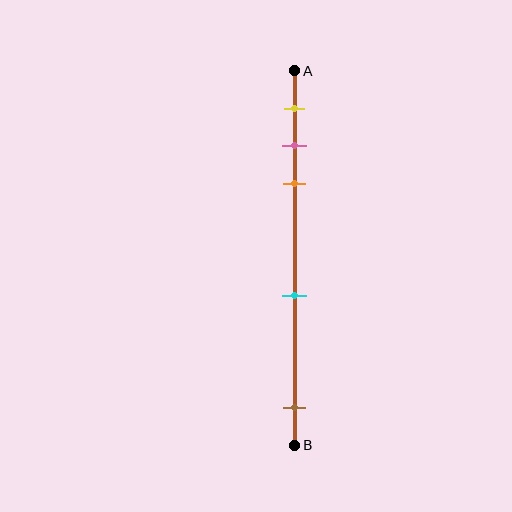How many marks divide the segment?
There are 5 marks dividing the segment.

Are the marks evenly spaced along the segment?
No, the marks are not evenly spaced.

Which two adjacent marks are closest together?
The pink and orange marks are the closest adjacent pair.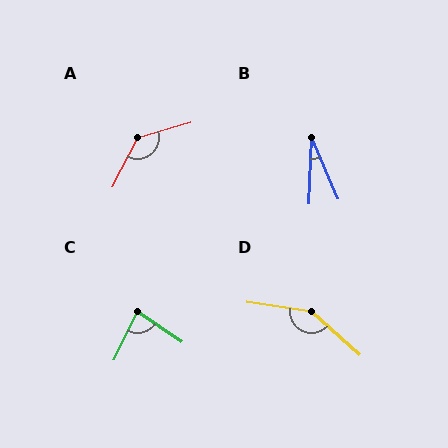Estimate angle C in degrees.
Approximately 82 degrees.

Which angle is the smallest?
B, at approximately 26 degrees.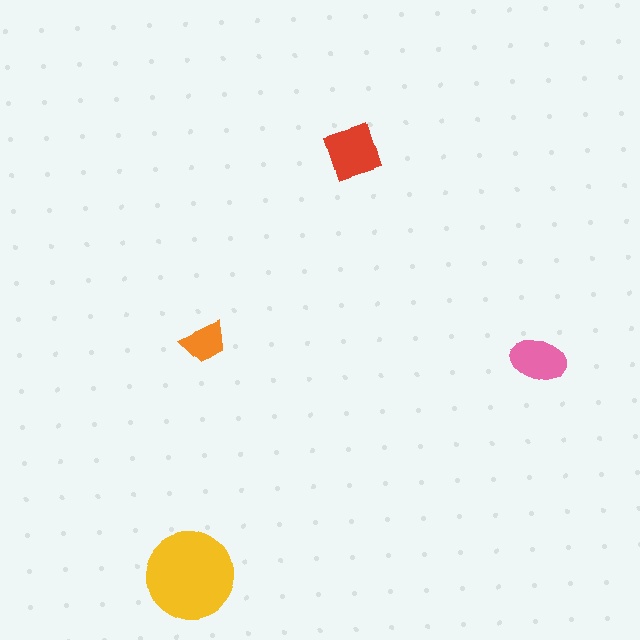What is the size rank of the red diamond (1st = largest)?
2nd.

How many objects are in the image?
There are 4 objects in the image.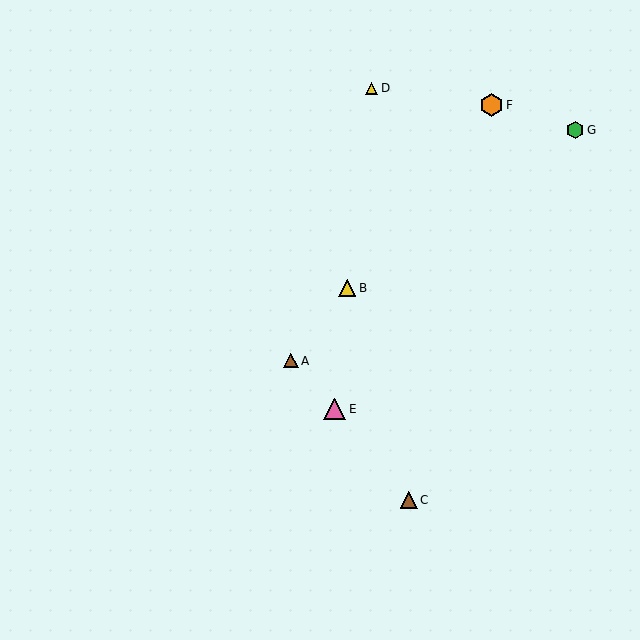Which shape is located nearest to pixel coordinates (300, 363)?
The brown triangle (labeled A) at (291, 361) is nearest to that location.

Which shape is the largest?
The orange hexagon (labeled F) is the largest.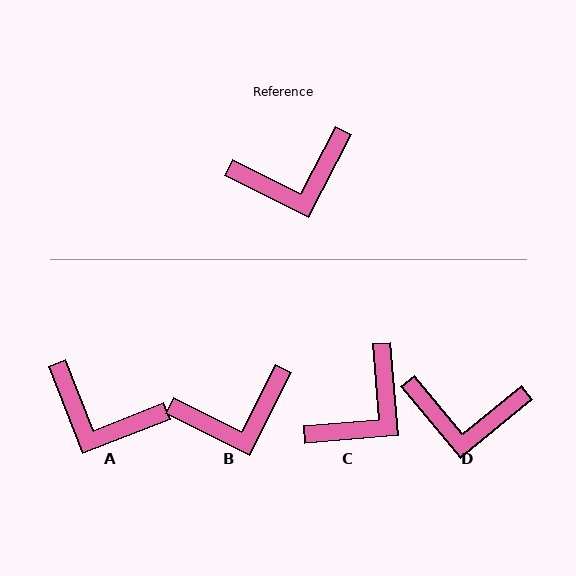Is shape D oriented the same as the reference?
No, it is off by about 23 degrees.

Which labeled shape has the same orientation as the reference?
B.